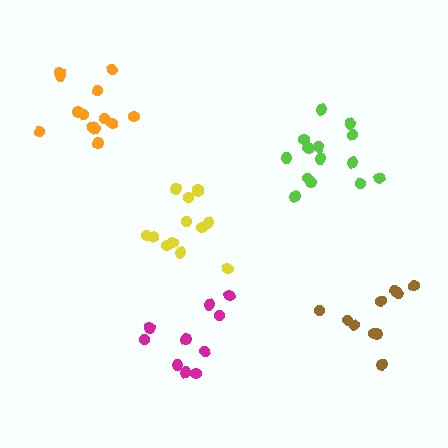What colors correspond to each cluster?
The clusters are colored: magenta, lime, brown, yellow, orange.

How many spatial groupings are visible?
There are 5 spatial groupings.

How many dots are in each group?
Group 1: 10 dots, Group 2: 14 dots, Group 3: 10 dots, Group 4: 13 dots, Group 5: 13 dots (60 total).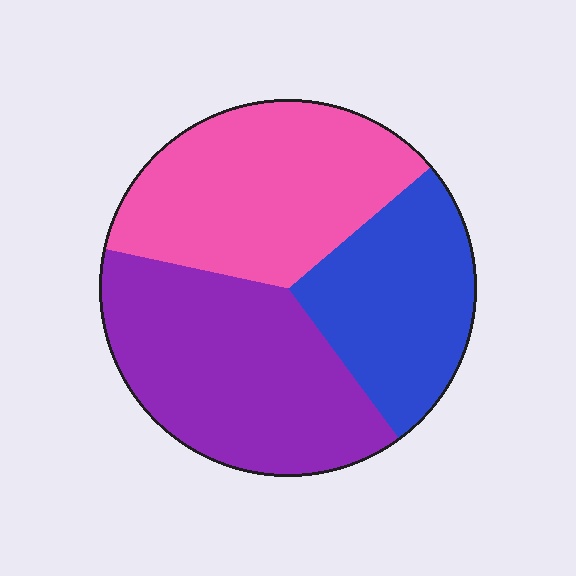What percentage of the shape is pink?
Pink takes up about three eighths (3/8) of the shape.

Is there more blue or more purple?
Purple.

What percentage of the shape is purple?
Purple takes up between a quarter and a half of the shape.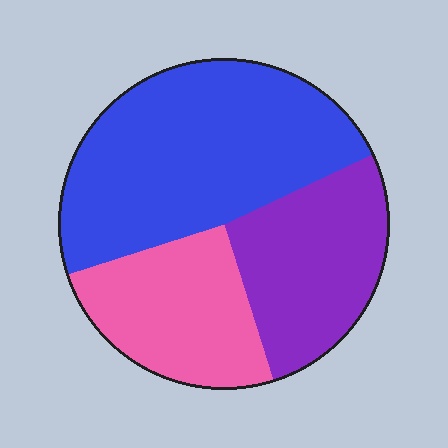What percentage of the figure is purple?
Purple covers about 25% of the figure.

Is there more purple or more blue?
Blue.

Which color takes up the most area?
Blue, at roughly 50%.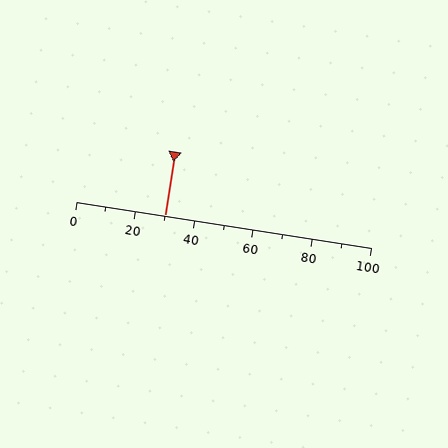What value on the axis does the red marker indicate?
The marker indicates approximately 30.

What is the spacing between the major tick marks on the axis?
The major ticks are spaced 20 apart.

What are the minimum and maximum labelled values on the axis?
The axis runs from 0 to 100.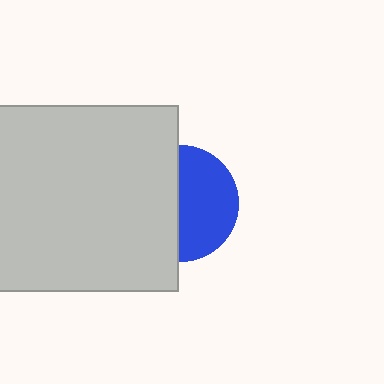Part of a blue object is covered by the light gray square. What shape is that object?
It is a circle.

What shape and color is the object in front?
The object in front is a light gray square.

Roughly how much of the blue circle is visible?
About half of it is visible (roughly 51%).